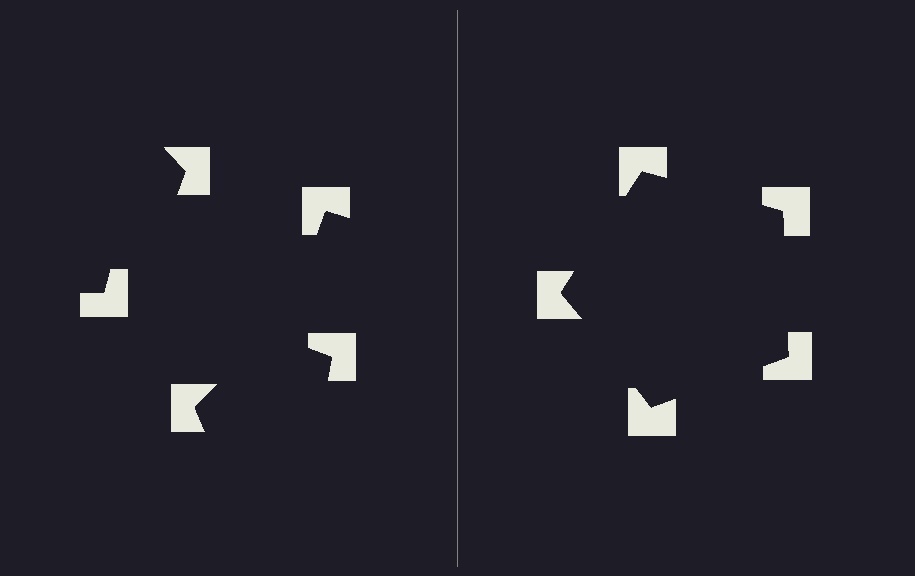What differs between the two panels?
The notched squares are positioned identically on both sides; only the wedge orientations differ. On the right they align to a pentagon; on the left they are misaligned.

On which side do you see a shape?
An illusory pentagon appears on the right side. On the left side the wedge cuts are rotated, so no coherent shape forms.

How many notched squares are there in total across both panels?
10 — 5 on each side.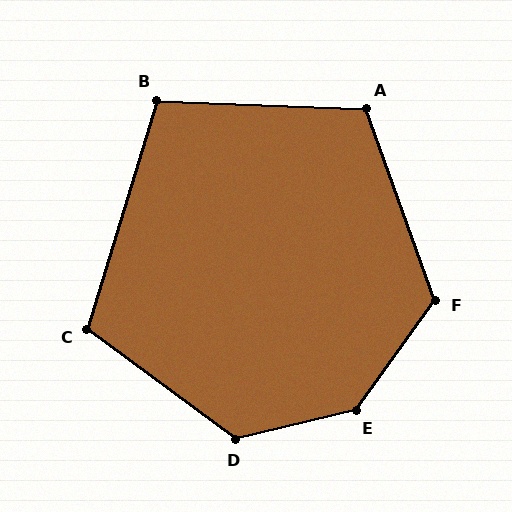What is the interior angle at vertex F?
Approximately 125 degrees (obtuse).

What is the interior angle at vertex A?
Approximately 112 degrees (obtuse).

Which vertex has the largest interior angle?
E, at approximately 139 degrees.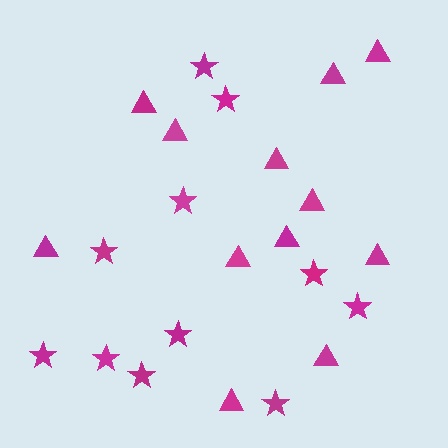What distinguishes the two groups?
There are 2 groups: one group of triangles (12) and one group of stars (11).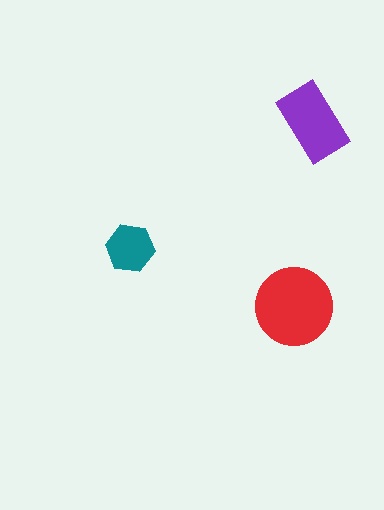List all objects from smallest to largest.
The teal hexagon, the purple rectangle, the red circle.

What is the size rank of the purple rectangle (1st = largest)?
2nd.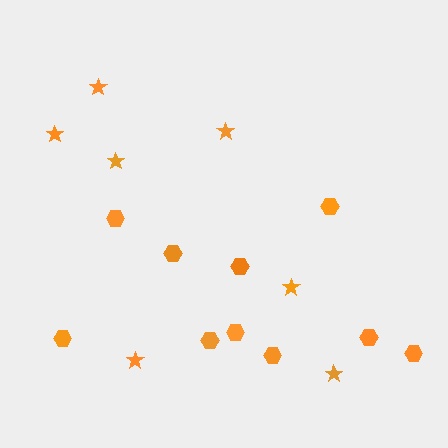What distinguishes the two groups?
There are 2 groups: one group of hexagons (10) and one group of stars (7).